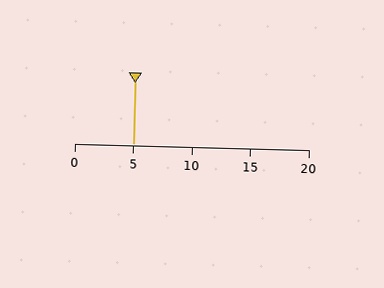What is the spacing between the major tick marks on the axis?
The major ticks are spaced 5 apart.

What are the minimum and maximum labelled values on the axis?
The axis runs from 0 to 20.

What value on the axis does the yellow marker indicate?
The marker indicates approximately 5.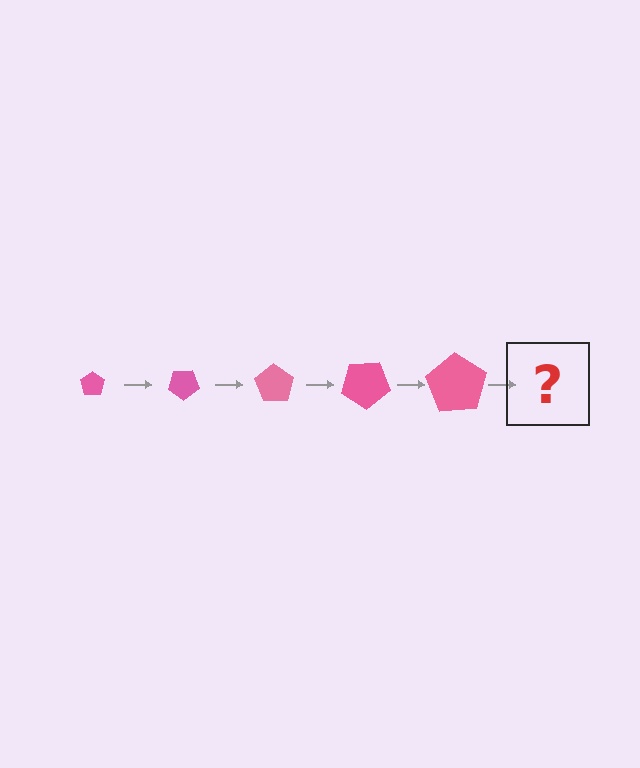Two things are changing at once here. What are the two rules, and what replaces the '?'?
The two rules are that the pentagon grows larger each step and it rotates 35 degrees each step. The '?' should be a pentagon, larger than the previous one and rotated 175 degrees from the start.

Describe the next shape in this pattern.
It should be a pentagon, larger than the previous one and rotated 175 degrees from the start.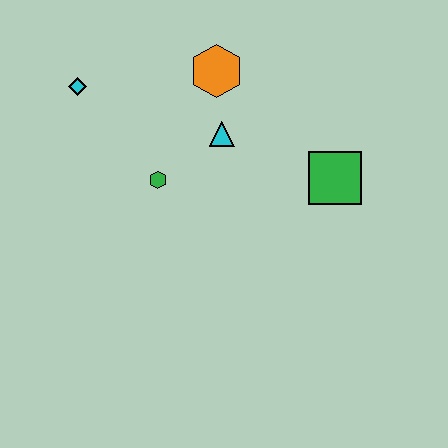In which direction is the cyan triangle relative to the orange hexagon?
The cyan triangle is below the orange hexagon.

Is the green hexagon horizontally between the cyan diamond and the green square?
Yes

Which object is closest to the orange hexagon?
The cyan triangle is closest to the orange hexagon.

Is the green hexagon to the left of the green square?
Yes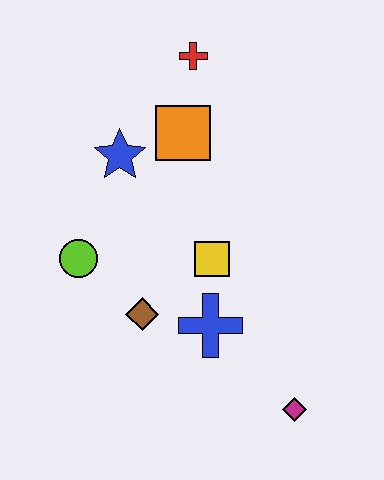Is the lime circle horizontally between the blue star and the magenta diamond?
No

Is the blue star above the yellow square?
Yes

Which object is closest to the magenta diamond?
The blue cross is closest to the magenta diamond.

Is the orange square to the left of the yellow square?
Yes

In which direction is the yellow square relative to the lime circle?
The yellow square is to the right of the lime circle.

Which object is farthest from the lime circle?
The magenta diamond is farthest from the lime circle.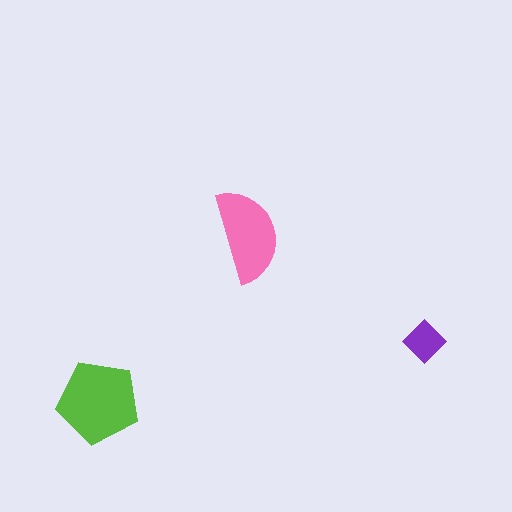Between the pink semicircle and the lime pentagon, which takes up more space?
The lime pentagon.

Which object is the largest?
The lime pentagon.